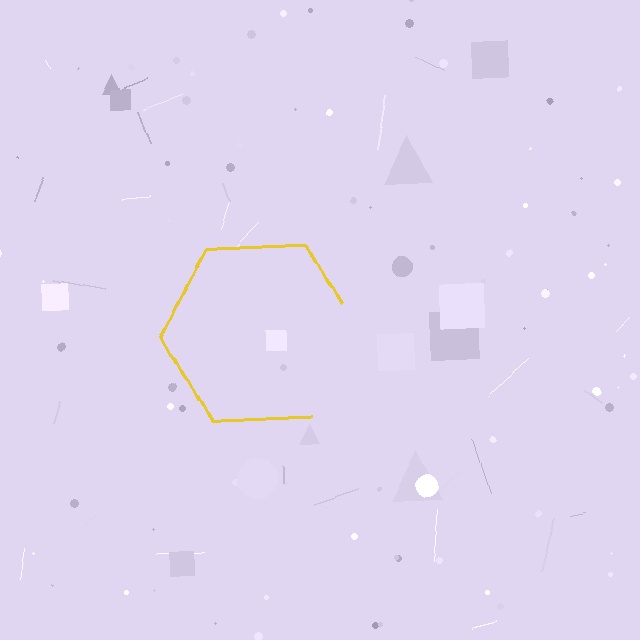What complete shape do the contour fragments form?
The contour fragments form a hexagon.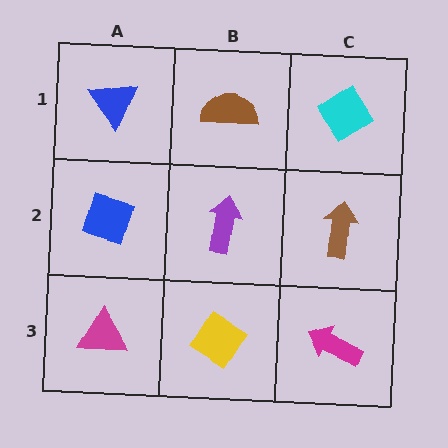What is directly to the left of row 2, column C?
A purple arrow.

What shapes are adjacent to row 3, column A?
A blue diamond (row 2, column A), a yellow diamond (row 3, column B).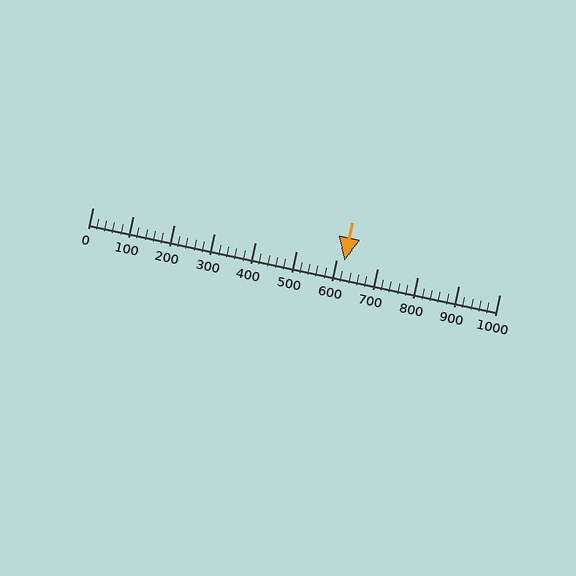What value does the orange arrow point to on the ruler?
The orange arrow points to approximately 620.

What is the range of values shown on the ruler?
The ruler shows values from 0 to 1000.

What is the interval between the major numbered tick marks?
The major tick marks are spaced 100 units apart.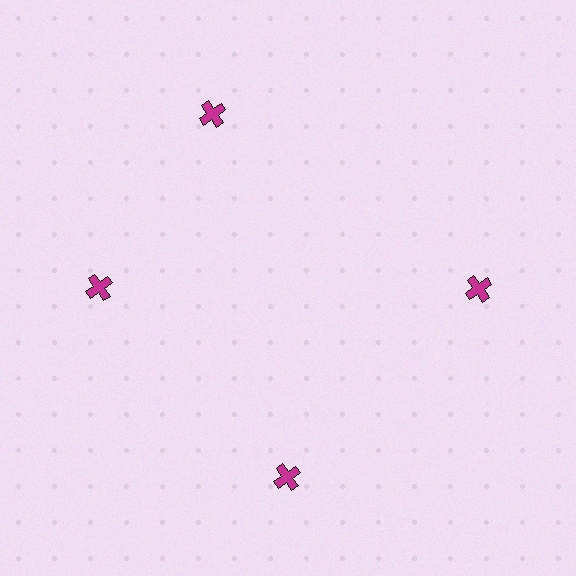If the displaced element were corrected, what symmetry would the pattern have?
It would have 4-fold rotational symmetry — the pattern would map onto itself every 90 degrees.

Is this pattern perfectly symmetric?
No. The 4 magenta crosses are arranged in a ring, but one element near the 12 o'clock position is rotated out of alignment along the ring, breaking the 4-fold rotational symmetry.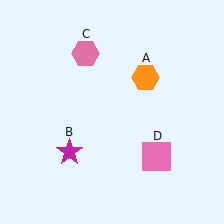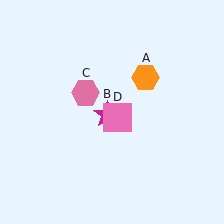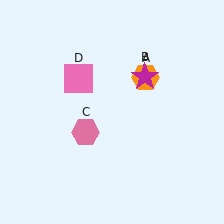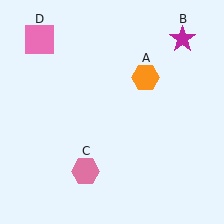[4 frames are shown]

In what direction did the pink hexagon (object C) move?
The pink hexagon (object C) moved down.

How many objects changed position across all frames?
3 objects changed position: magenta star (object B), pink hexagon (object C), pink square (object D).